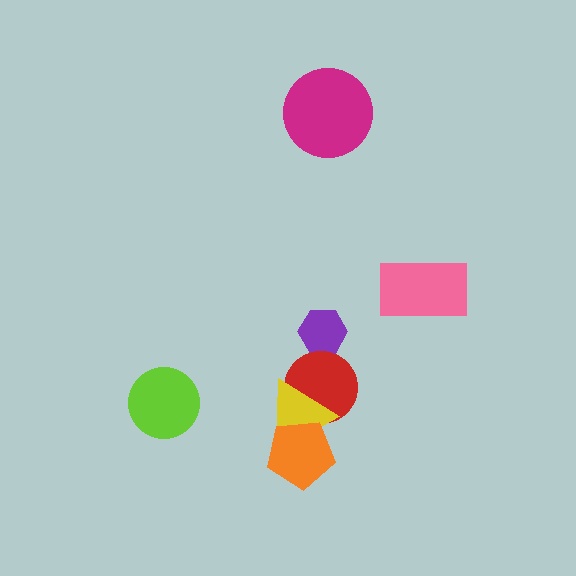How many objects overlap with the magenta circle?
0 objects overlap with the magenta circle.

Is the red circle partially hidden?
Yes, it is partially covered by another shape.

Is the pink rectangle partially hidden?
No, no other shape covers it.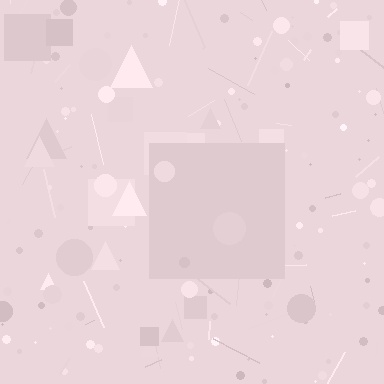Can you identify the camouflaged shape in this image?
The camouflaged shape is a square.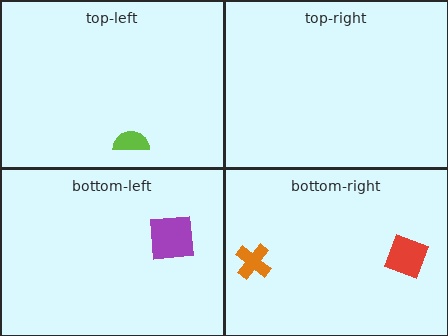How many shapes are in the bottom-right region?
2.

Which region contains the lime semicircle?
The top-left region.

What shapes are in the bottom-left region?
The purple square.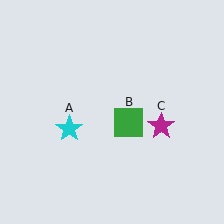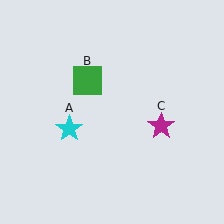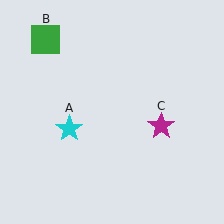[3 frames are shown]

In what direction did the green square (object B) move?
The green square (object B) moved up and to the left.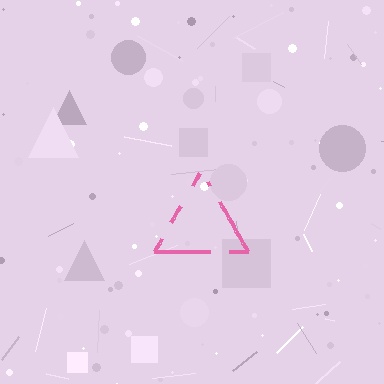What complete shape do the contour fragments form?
The contour fragments form a triangle.